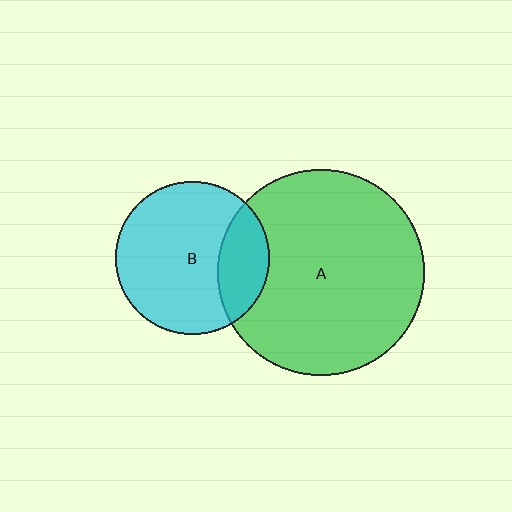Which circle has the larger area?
Circle A (green).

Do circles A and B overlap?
Yes.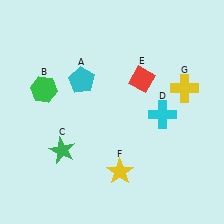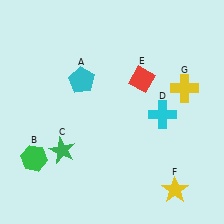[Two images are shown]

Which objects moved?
The objects that moved are: the green hexagon (B), the yellow star (F).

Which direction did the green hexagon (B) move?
The green hexagon (B) moved down.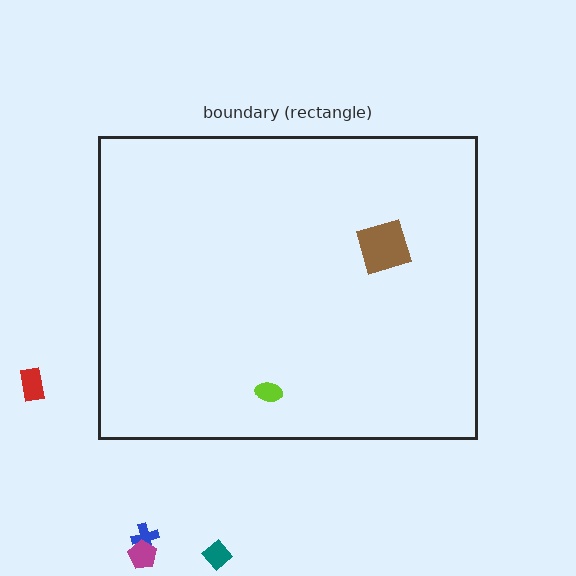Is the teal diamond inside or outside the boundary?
Outside.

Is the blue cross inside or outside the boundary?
Outside.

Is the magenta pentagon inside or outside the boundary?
Outside.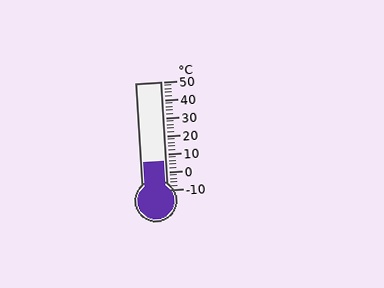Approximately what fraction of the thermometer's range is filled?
The thermometer is filled to approximately 25% of its range.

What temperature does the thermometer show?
The thermometer shows approximately 6°C.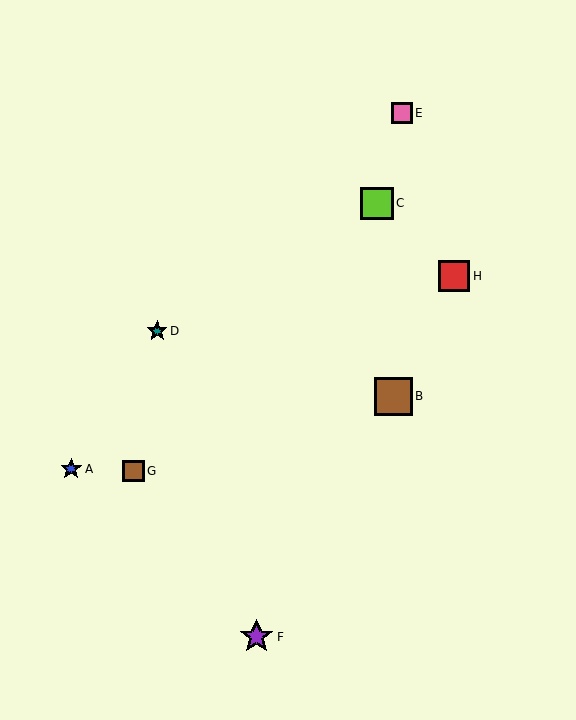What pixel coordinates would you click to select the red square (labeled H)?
Click at (454, 276) to select the red square H.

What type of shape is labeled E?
Shape E is a pink square.